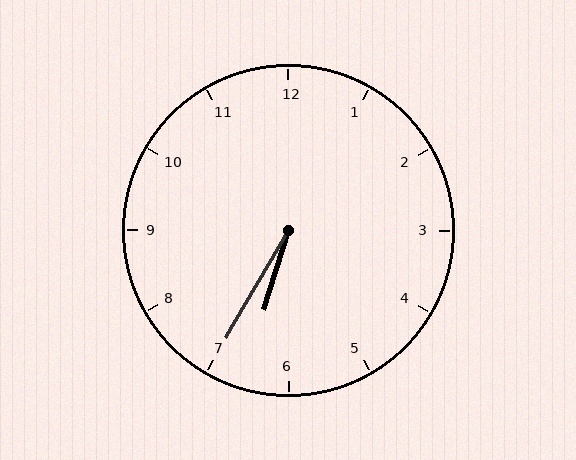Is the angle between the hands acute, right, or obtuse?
It is acute.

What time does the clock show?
6:35.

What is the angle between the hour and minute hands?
Approximately 12 degrees.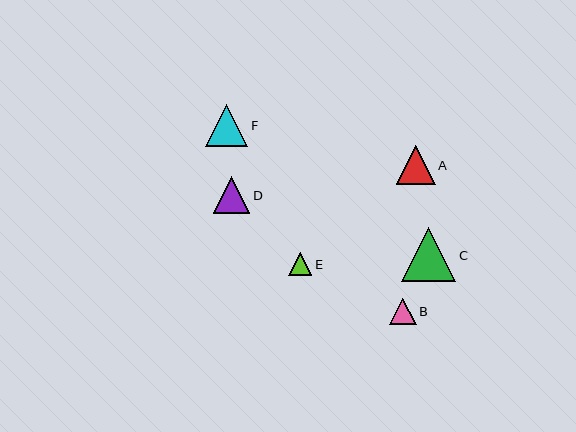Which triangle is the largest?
Triangle C is the largest with a size of approximately 54 pixels.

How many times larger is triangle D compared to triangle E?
Triangle D is approximately 1.6 times the size of triangle E.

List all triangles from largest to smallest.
From largest to smallest: C, F, A, D, B, E.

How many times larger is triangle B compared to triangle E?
Triangle B is approximately 1.1 times the size of triangle E.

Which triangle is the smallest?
Triangle E is the smallest with a size of approximately 23 pixels.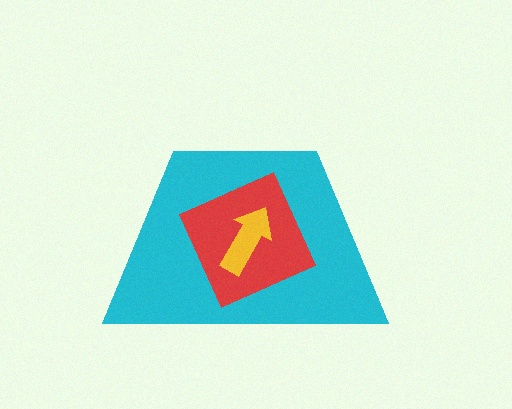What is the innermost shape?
The yellow arrow.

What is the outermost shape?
The cyan trapezoid.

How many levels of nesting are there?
3.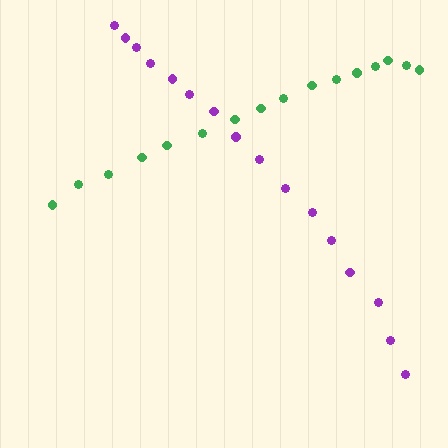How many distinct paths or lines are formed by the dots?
There are 2 distinct paths.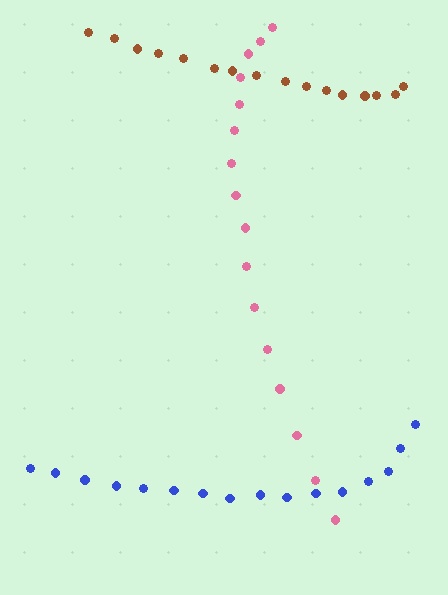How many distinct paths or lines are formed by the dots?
There are 3 distinct paths.